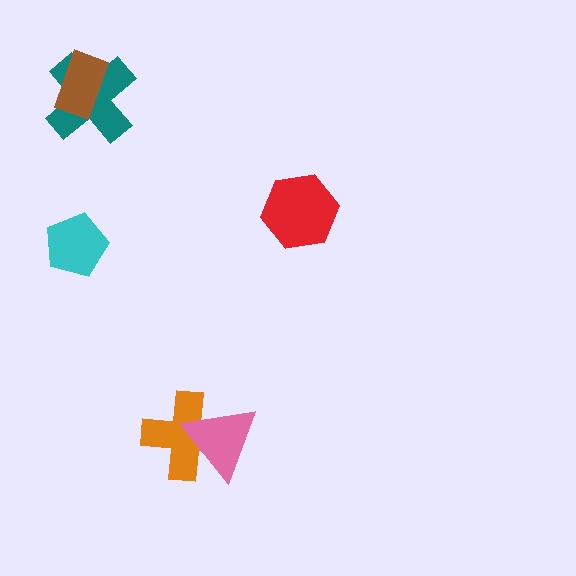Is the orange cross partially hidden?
Yes, it is partially covered by another shape.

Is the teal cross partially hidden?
Yes, it is partially covered by another shape.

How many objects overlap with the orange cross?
1 object overlaps with the orange cross.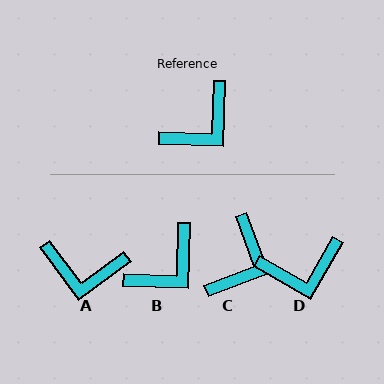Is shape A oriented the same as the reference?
No, it is off by about 52 degrees.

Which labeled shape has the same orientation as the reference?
B.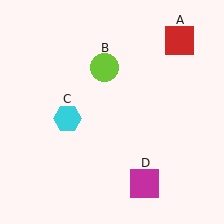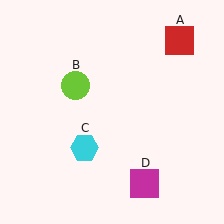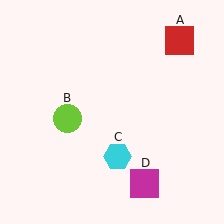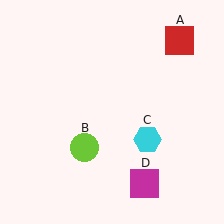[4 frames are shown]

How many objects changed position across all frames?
2 objects changed position: lime circle (object B), cyan hexagon (object C).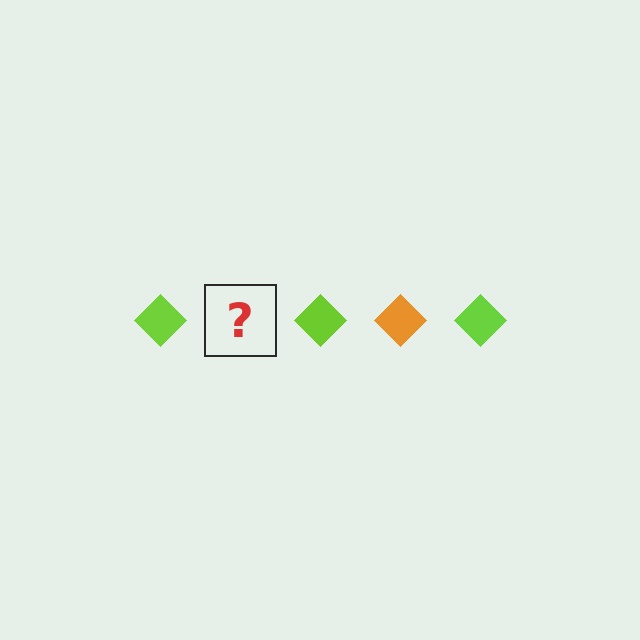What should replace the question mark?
The question mark should be replaced with an orange diamond.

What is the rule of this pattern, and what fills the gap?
The rule is that the pattern cycles through lime, orange diamonds. The gap should be filled with an orange diamond.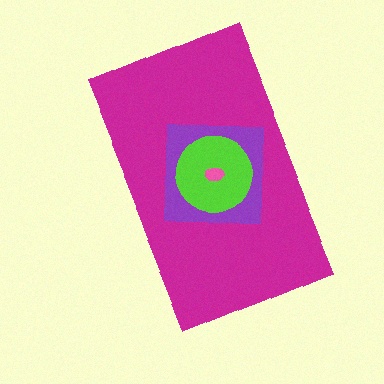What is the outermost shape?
The magenta rectangle.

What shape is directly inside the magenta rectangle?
The purple square.